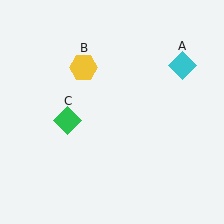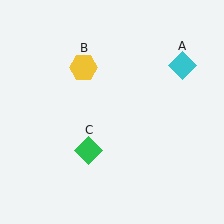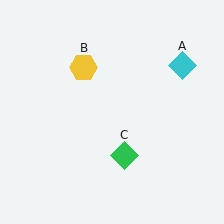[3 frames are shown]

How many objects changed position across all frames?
1 object changed position: green diamond (object C).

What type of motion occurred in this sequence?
The green diamond (object C) rotated counterclockwise around the center of the scene.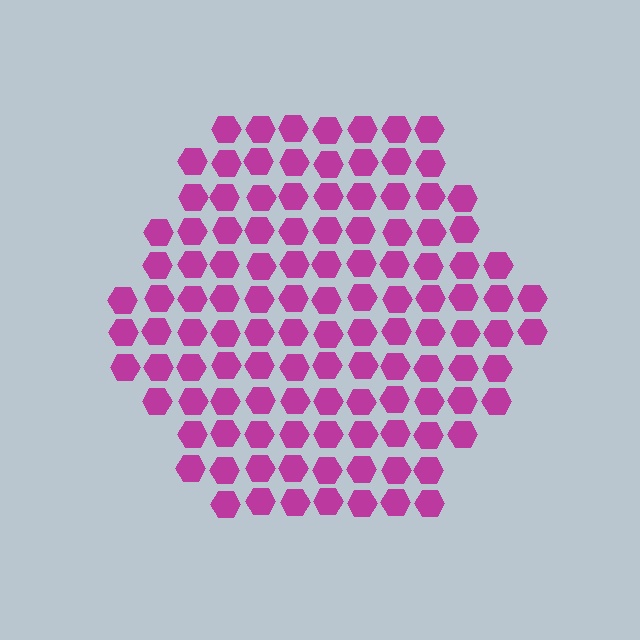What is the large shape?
The large shape is a hexagon.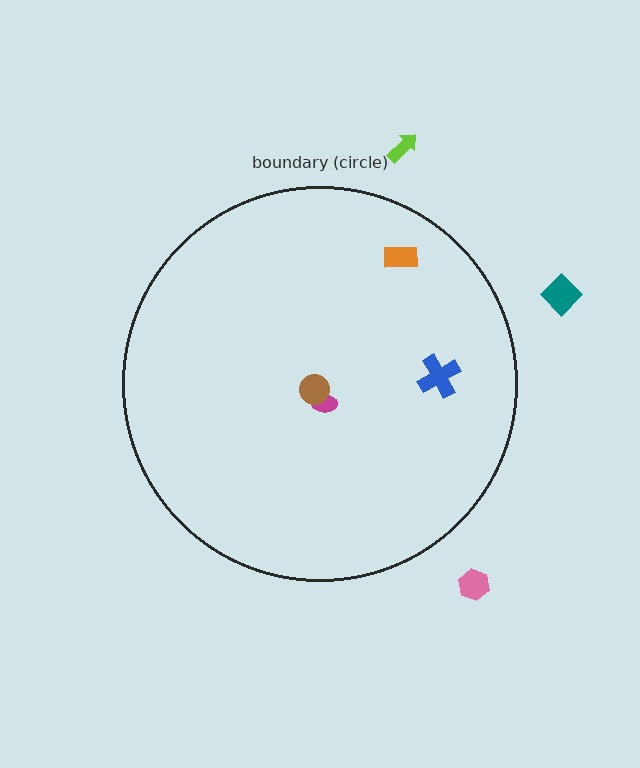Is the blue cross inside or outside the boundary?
Inside.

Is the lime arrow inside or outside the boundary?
Outside.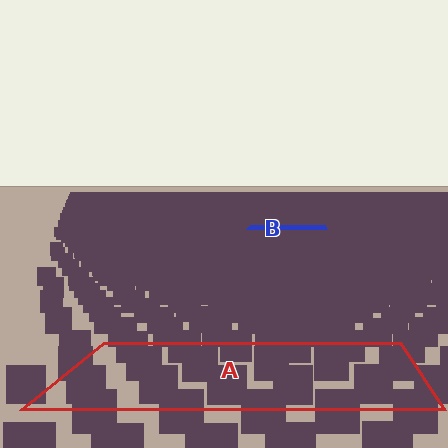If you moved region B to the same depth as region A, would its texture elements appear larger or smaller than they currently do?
They would appear larger. At a closer depth, the same texture elements are projected at a bigger on-screen size.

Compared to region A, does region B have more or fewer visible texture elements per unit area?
Region B has more texture elements per unit area — they are packed more densely because it is farther away.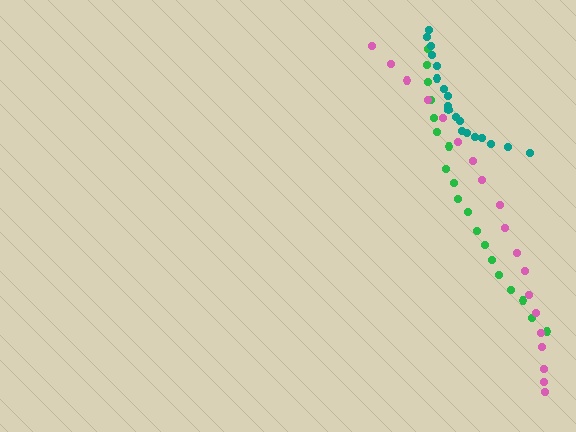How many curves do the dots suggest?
There are 3 distinct paths.